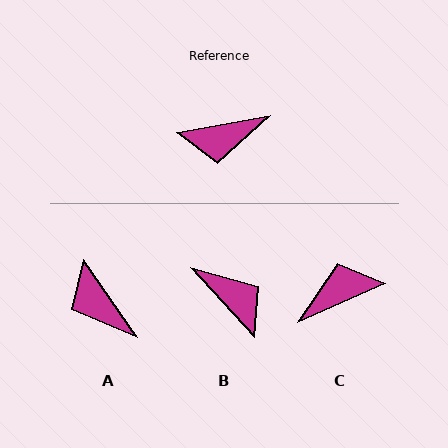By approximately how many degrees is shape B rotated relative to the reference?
Approximately 122 degrees counter-clockwise.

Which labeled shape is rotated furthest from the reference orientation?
C, about 167 degrees away.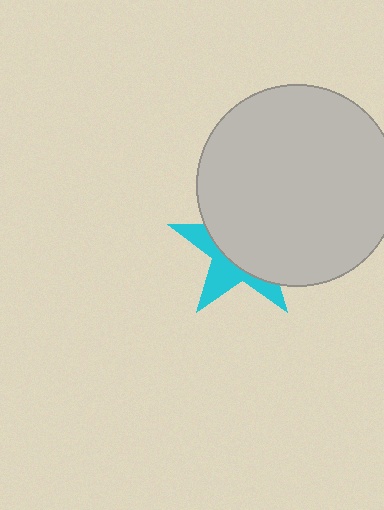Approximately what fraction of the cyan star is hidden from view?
Roughly 63% of the cyan star is hidden behind the light gray circle.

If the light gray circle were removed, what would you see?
You would see the complete cyan star.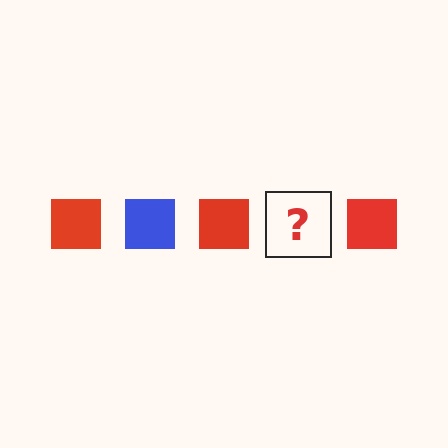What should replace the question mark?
The question mark should be replaced with a blue square.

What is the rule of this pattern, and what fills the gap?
The rule is that the pattern cycles through red, blue squares. The gap should be filled with a blue square.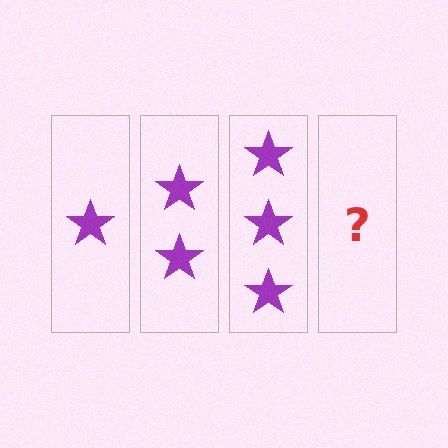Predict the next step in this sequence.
The next step is 4 stars.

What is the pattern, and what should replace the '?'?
The pattern is that each step adds one more star. The '?' should be 4 stars.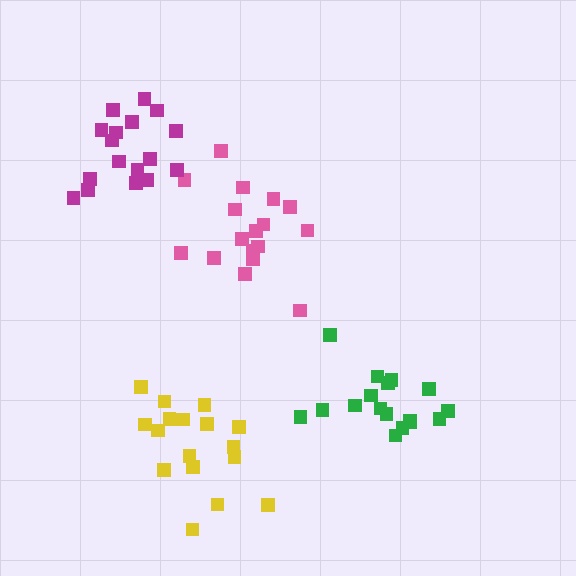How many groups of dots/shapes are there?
There are 4 groups.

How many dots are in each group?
Group 1: 17 dots, Group 2: 17 dots, Group 3: 17 dots, Group 4: 17 dots (68 total).